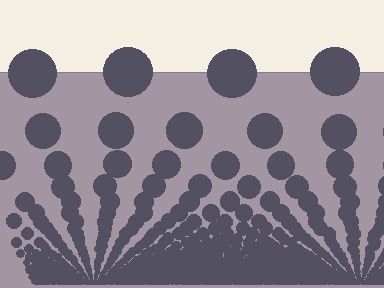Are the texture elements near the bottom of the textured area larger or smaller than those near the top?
Smaller. The gradient is inverted — elements near the bottom are smaller and denser.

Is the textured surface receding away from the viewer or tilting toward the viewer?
The surface appears to tilt toward the viewer. Texture elements get larger and sparser toward the top.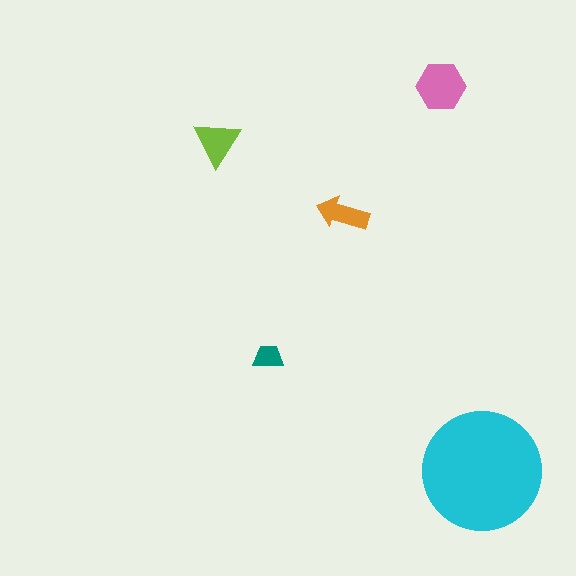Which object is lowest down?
The cyan circle is bottommost.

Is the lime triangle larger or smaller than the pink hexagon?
Smaller.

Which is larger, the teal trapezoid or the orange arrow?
The orange arrow.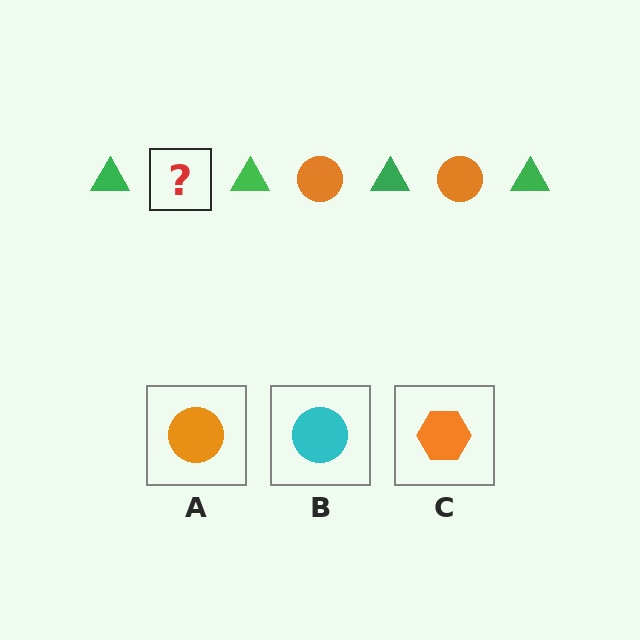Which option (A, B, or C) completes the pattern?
A.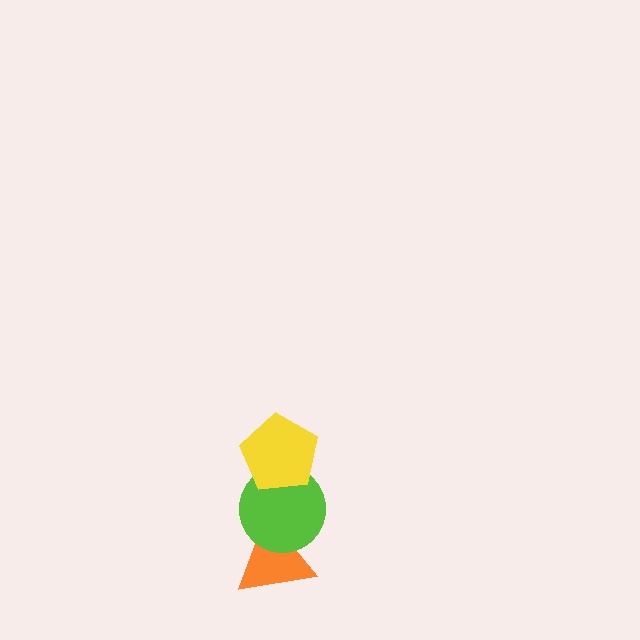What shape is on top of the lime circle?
The yellow pentagon is on top of the lime circle.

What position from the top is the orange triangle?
The orange triangle is 3rd from the top.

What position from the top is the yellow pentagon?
The yellow pentagon is 1st from the top.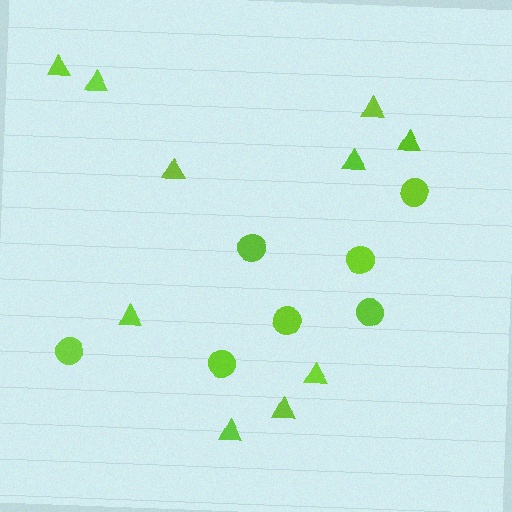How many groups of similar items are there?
There are 2 groups: one group of triangles (10) and one group of circles (7).